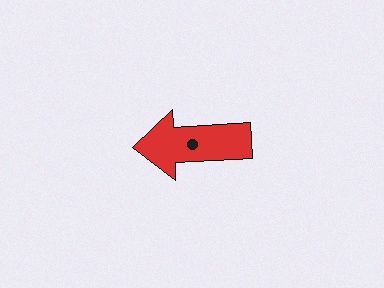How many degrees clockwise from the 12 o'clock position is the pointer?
Approximately 267 degrees.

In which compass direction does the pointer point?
West.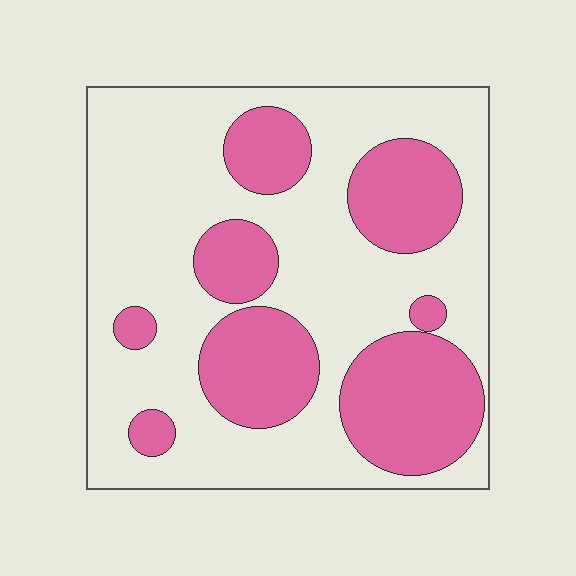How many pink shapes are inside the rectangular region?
8.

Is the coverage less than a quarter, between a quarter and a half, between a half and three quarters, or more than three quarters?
Between a quarter and a half.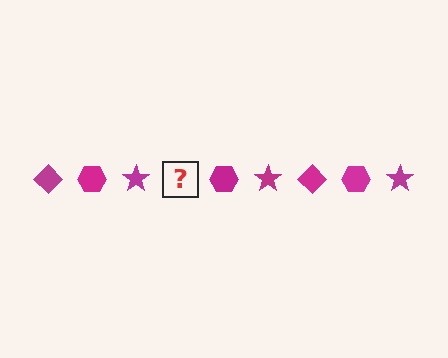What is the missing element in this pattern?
The missing element is a magenta diamond.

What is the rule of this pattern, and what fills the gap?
The rule is that the pattern cycles through diamond, hexagon, star shapes in magenta. The gap should be filled with a magenta diamond.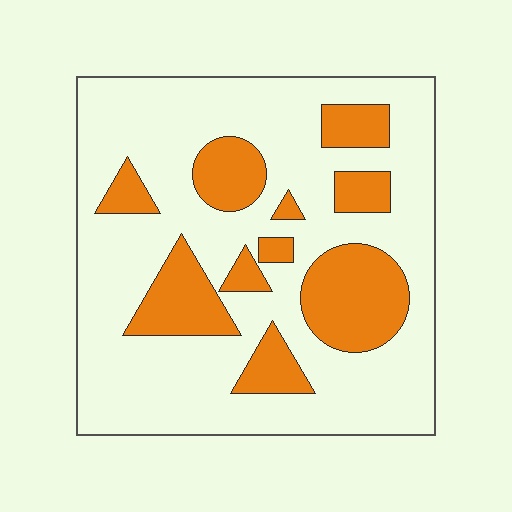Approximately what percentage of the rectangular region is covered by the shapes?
Approximately 25%.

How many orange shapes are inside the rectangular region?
10.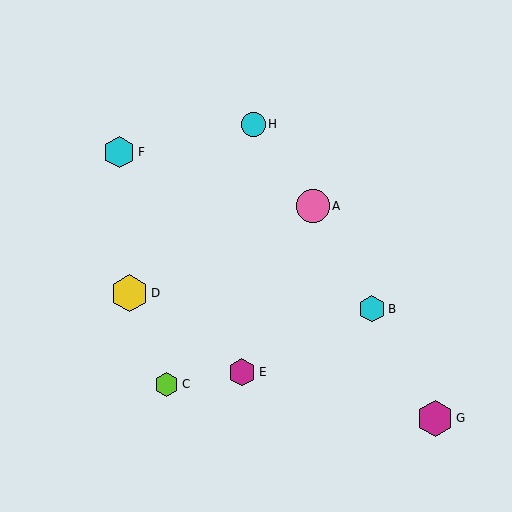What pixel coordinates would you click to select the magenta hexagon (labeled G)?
Click at (435, 418) to select the magenta hexagon G.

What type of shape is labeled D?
Shape D is a yellow hexagon.